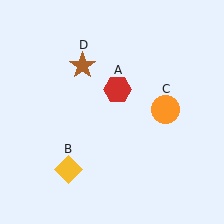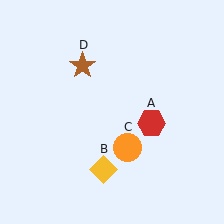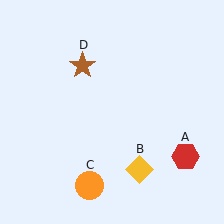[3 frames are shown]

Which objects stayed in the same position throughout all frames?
Brown star (object D) remained stationary.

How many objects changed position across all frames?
3 objects changed position: red hexagon (object A), yellow diamond (object B), orange circle (object C).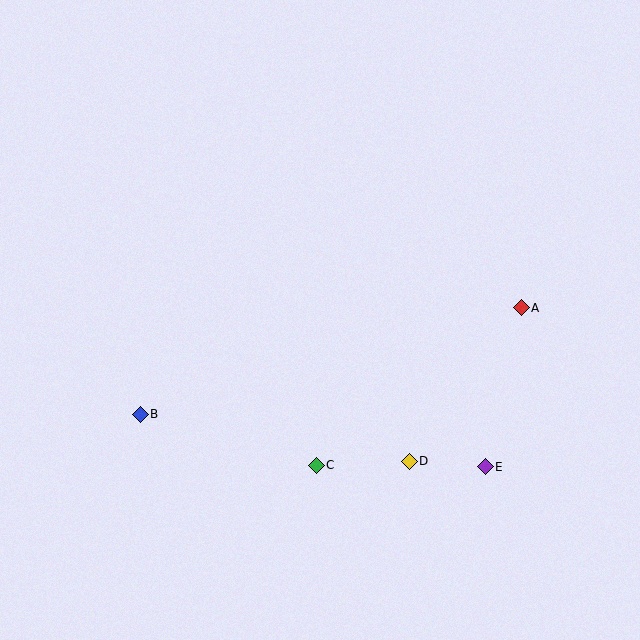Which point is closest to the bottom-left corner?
Point B is closest to the bottom-left corner.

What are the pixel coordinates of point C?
Point C is at (316, 465).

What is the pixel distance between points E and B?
The distance between E and B is 349 pixels.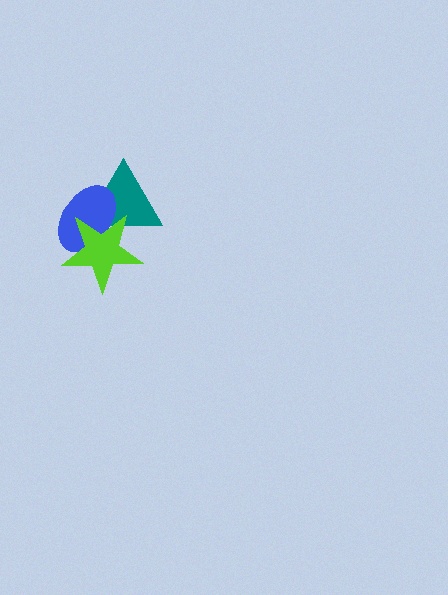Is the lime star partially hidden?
No, no other shape covers it.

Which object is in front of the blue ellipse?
The lime star is in front of the blue ellipse.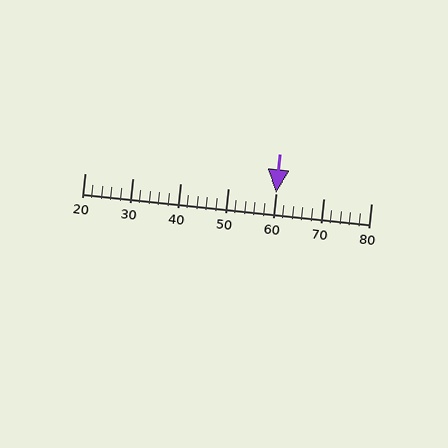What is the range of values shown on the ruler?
The ruler shows values from 20 to 80.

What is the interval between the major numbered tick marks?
The major tick marks are spaced 10 units apart.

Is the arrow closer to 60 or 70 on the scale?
The arrow is closer to 60.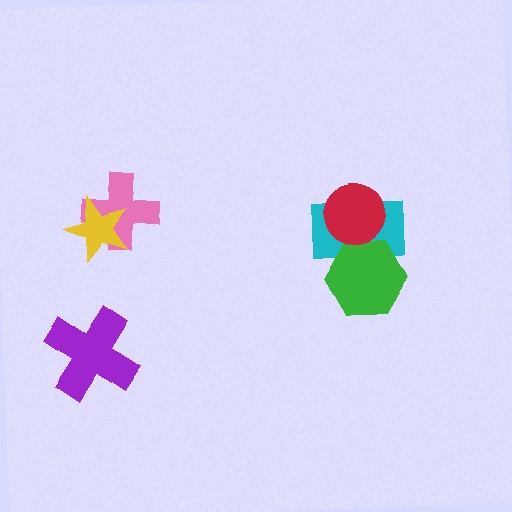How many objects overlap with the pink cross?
1 object overlaps with the pink cross.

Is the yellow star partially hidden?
No, no other shape covers it.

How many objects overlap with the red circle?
2 objects overlap with the red circle.